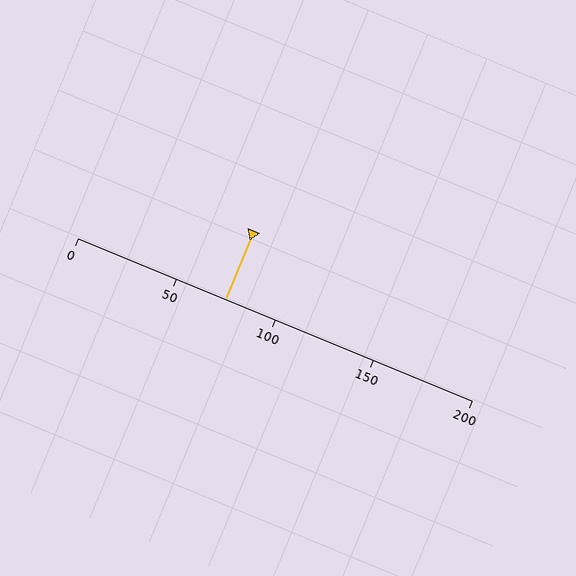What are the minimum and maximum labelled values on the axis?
The axis runs from 0 to 200.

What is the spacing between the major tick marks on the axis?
The major ticks are spaced 50 apart.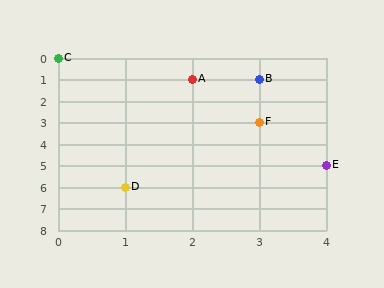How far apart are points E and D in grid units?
Points E and D are 3 columns and 1 row apart (about 3.2 grid units diagonally).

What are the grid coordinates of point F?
Point F is at grid coordinates (3, 3).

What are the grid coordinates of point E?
Point E is at grid coordinates (4, 5).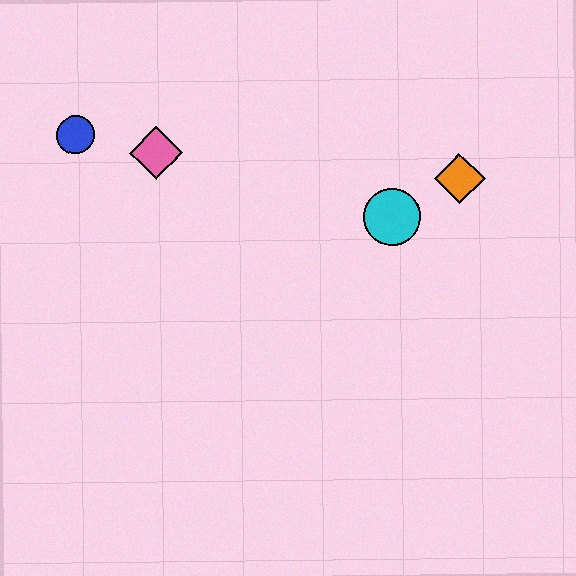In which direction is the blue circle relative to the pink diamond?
The blue circle is to the left of the pink diamond.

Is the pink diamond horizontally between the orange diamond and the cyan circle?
No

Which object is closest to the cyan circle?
The orange diamond is closest to the cyan circle.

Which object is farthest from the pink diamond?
The orange diamond is farthest from the pink diamond.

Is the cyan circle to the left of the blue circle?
No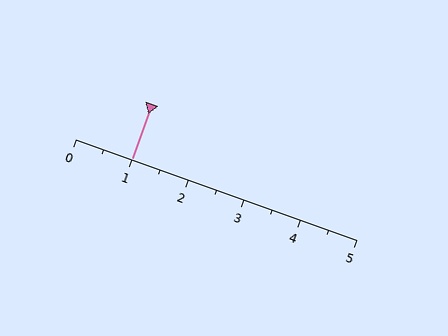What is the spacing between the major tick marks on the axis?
The major ticks are spaced 1 apart.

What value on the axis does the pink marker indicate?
The marker indicates approximately 1.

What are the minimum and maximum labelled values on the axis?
The axis runs from 0 to 5.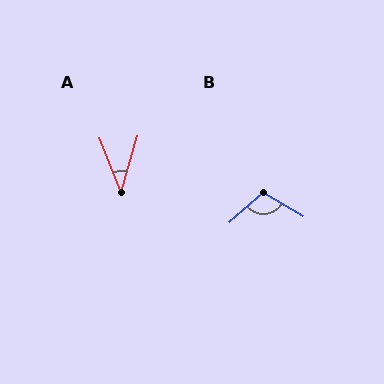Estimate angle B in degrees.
Approximately 108 degrees.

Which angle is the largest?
B, at approximately 108 degrees.